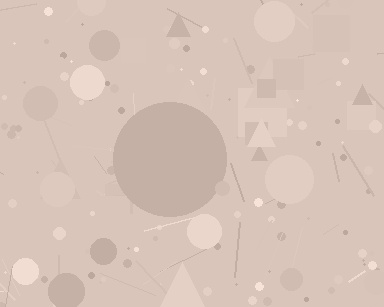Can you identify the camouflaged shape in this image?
The camouflaged shape is a circle.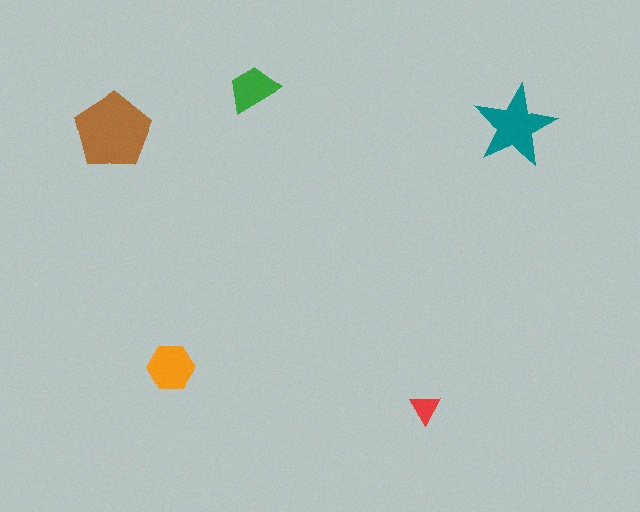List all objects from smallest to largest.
The red triangle, the green trapezoid, the orange hexagon, the teal star, the brown pentagon.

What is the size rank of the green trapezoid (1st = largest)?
4th.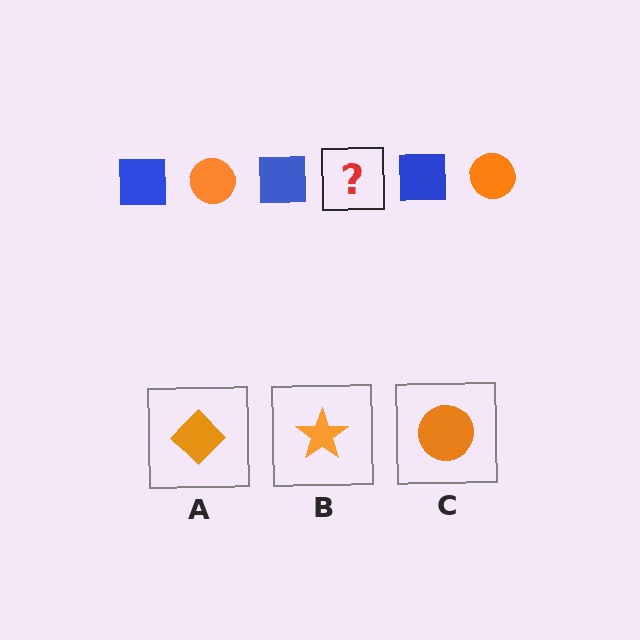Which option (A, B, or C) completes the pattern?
C.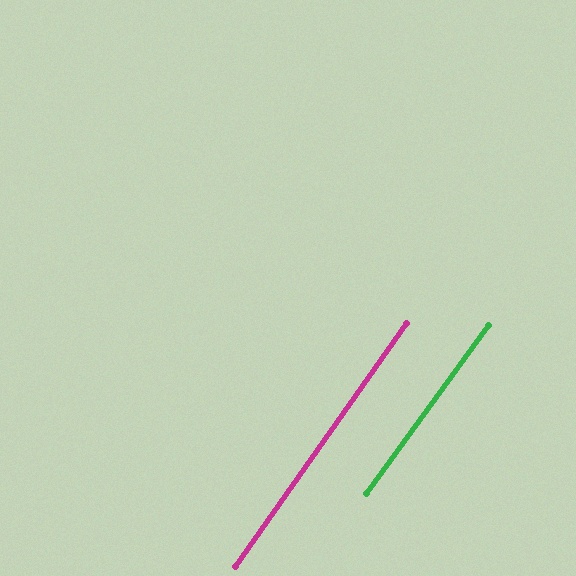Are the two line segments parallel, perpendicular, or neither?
Parallel — their directions differ by only 0.8°.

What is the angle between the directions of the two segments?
Approximately 1 degree.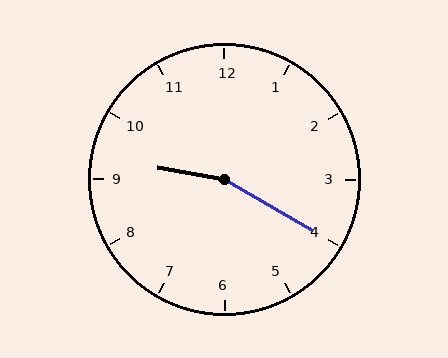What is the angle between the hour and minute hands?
Approximately 160 degrees.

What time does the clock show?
9:20.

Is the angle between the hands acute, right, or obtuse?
It is obtuse.